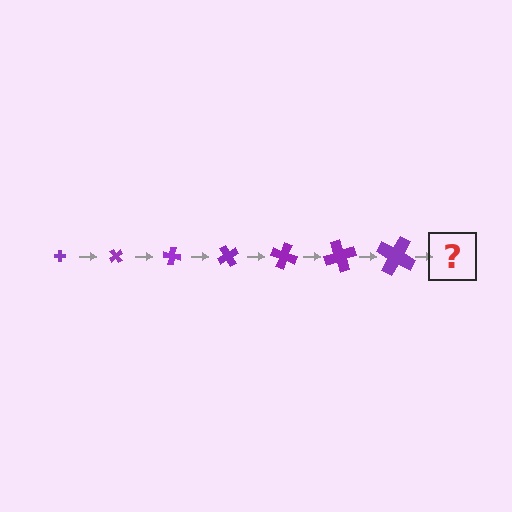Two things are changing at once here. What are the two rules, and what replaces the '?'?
The two rules are that the cross grows larger each step and it rotates 50 degrees each step. The '?' should be a cross, larger than the previous one and rotated 350 degrees from the start.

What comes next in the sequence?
The next element should be a cross, larger than the previous one and rotated 350 degrees from the start.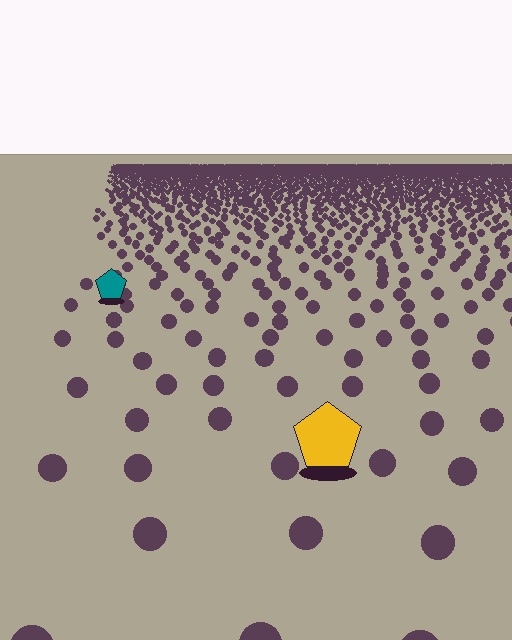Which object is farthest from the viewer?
The teal pentagon is farthest from the viewer. It appears smaller and the ground texture around it is denser.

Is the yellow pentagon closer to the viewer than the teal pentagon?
Yes. The yellow pentagon is closer — you can tell from the texture gradient: the ground texture is coarser near it.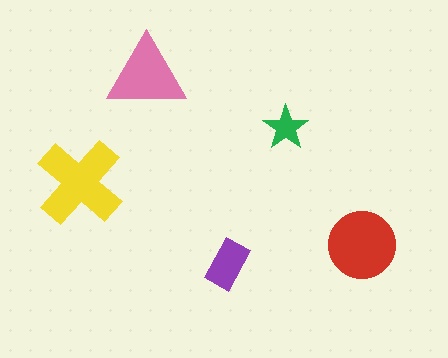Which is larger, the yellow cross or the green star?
The yellow cross.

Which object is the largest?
The yellow cross.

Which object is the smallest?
The green star.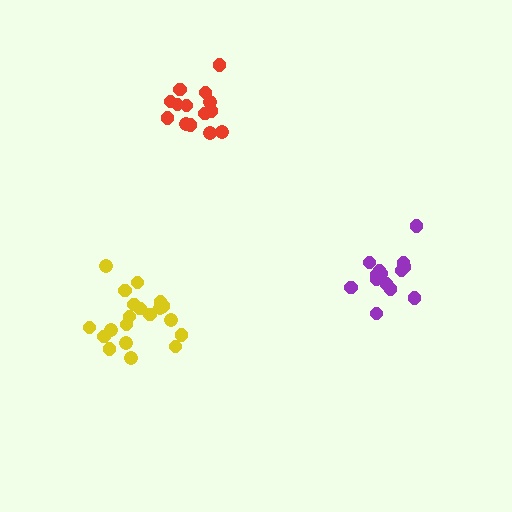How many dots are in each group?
Group 1: 14 dots, Group 2: 20 dots, Group 3: 14 dots (48 total).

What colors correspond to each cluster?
The clusters are colored: purple, yellow, red.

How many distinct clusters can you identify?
There are 3 distinct clusters.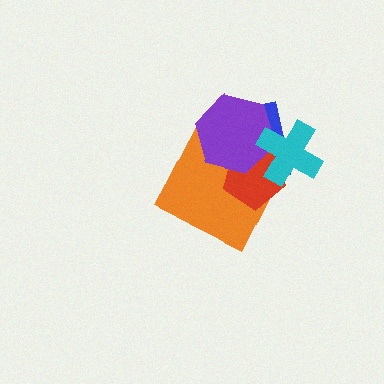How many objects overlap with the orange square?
3 objects overlap with the orange square.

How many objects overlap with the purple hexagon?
4 objects overlap with the purple hexagon.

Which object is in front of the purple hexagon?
The cyan cross is in front of the purple hexagon.